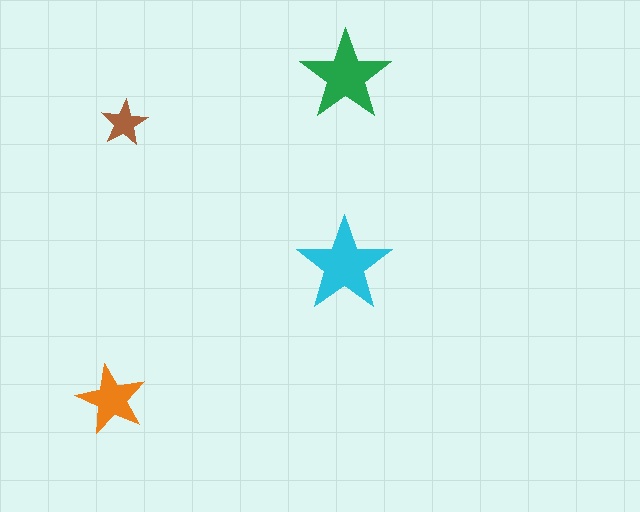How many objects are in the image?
There are 4 objects in the image.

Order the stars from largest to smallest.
the cyan one, the green one, the orange one, the brown one.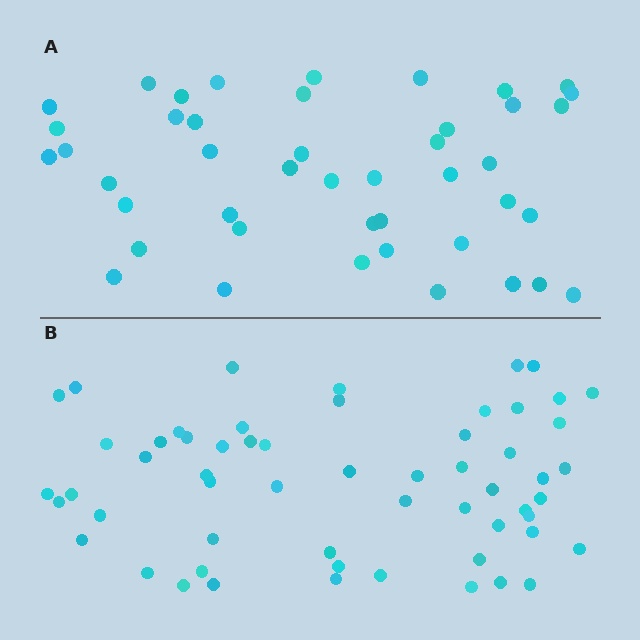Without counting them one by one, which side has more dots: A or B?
Region B (the bottom region) has more dots.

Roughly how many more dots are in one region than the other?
Region B has approximately 15 more dots than region A.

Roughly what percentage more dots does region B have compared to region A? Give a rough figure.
About 30% more.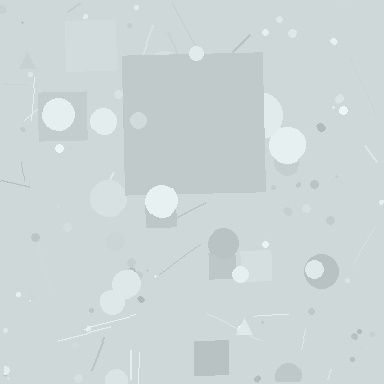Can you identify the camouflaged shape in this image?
The camouflaged shape is a square.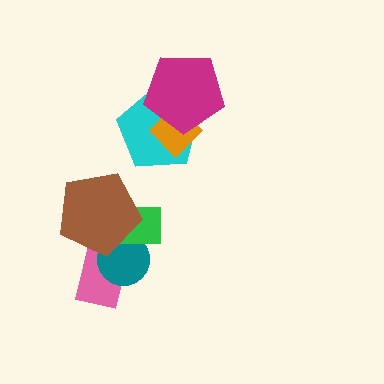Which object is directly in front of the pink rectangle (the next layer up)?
The teal circle is directly in front of the pink rectangle.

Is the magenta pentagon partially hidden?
No, no other shape covers it.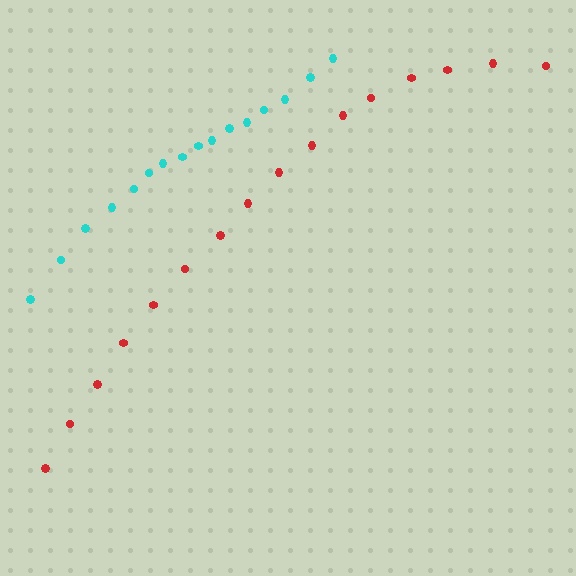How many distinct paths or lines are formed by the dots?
There are 2 distinct paths.